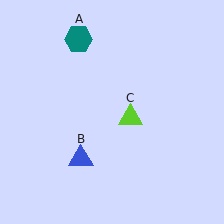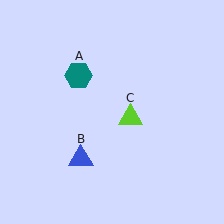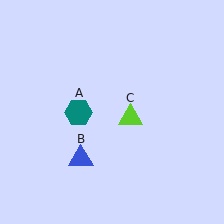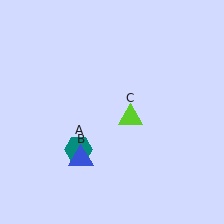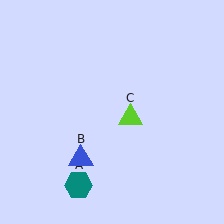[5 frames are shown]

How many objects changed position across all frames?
1 object changed position: teal hexagon (object A).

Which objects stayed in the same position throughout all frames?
Blue triangle (object B) and lime triangle (object C) remained stationary.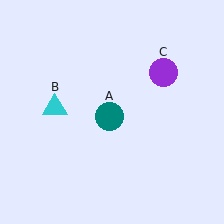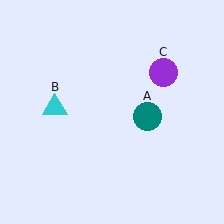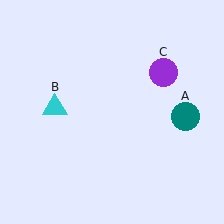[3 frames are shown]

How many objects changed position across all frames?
1 object changed position: teal circle (object A).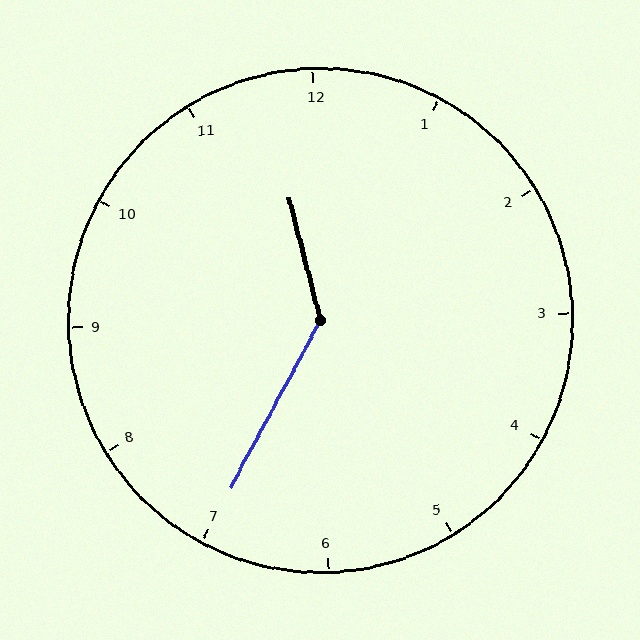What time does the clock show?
11:35.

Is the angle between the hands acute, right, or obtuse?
It is obtuse.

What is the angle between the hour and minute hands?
Approximately 138 degrees.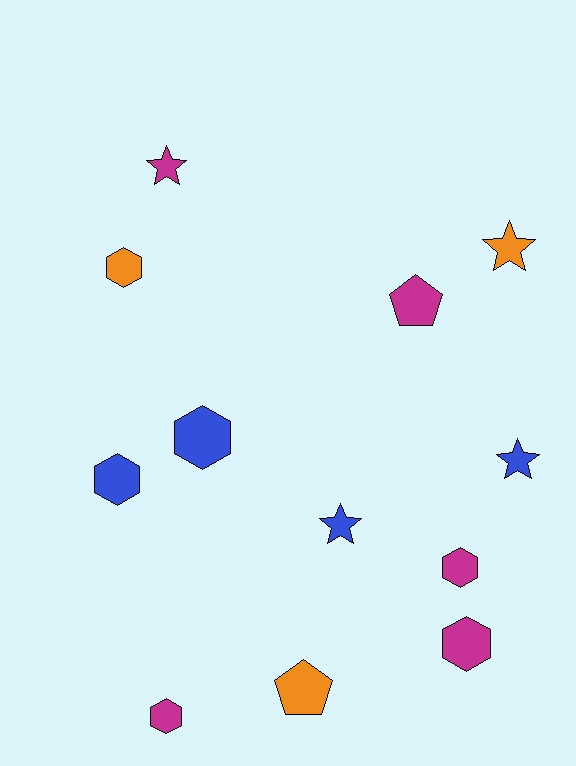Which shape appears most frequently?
Hexagon, with 6 objects.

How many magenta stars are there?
There is 1 magenta star.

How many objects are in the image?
There are 12 objects.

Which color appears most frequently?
Magenta, with 5 objects.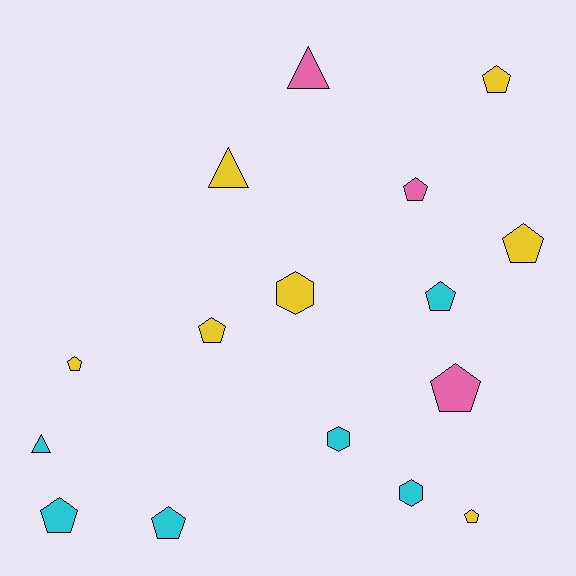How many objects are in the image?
There are 16 objects.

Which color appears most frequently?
Yellow, with 7 objects.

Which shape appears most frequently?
Pentagon, with 10 objects.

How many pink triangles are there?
There is 1 pink triangle.